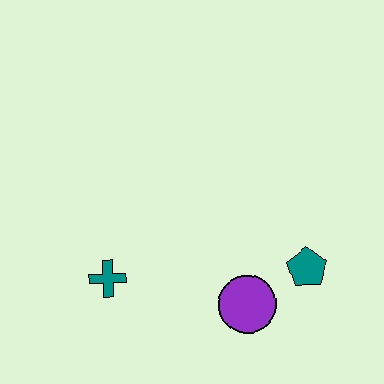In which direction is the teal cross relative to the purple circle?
The teal cross is to the left of the purple circle.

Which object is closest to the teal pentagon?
The purple circle is closest to the teal pentagon.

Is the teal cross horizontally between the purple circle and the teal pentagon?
No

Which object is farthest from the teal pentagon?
The teal cross is farthest from the teal pentagon.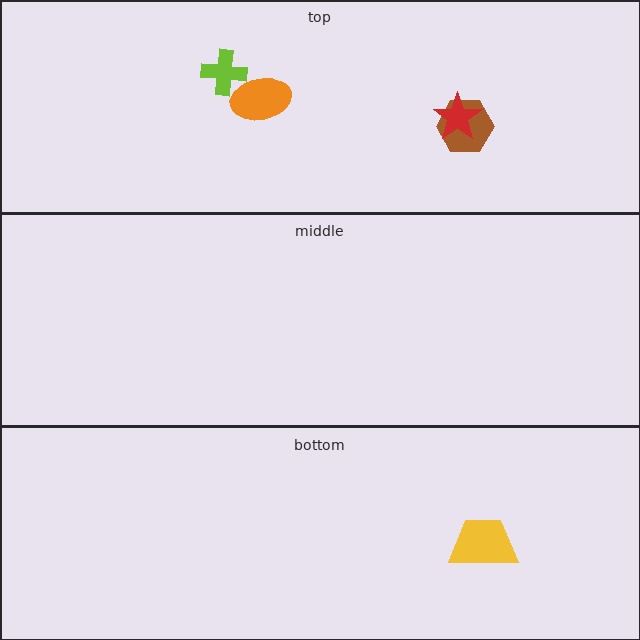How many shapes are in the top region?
4.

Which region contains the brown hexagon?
The top region.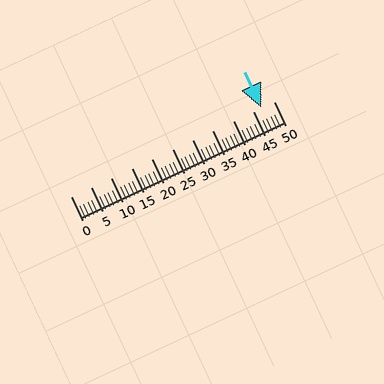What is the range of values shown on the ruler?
The ruler shows values from 0 to 50.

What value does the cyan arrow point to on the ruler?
The cyan arrow points to approximately 47.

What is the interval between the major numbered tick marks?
The major tick marks are spaced 5 units apart.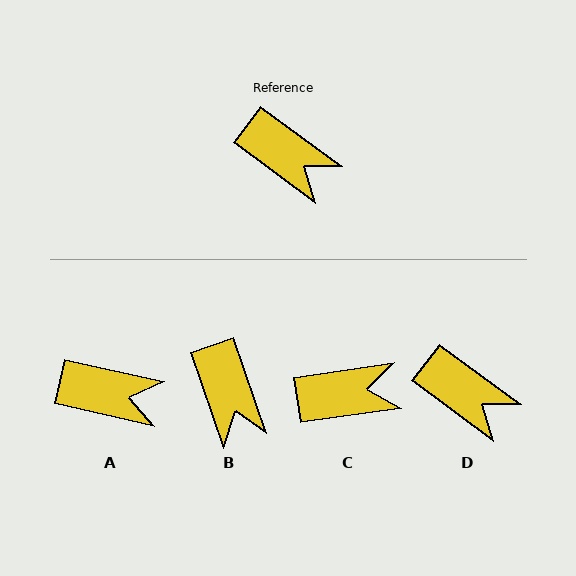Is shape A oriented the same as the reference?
No, it is off by about 24 degrees.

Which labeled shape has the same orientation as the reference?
D.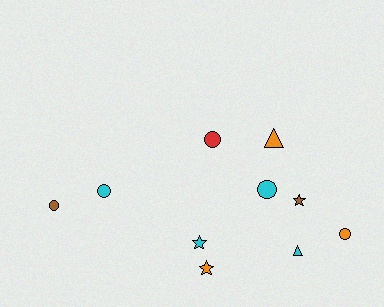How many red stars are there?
There are no red stars.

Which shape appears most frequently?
Circle, with 5 objects.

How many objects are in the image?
There are 10 objects.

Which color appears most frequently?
Cyan, with 4 objects.